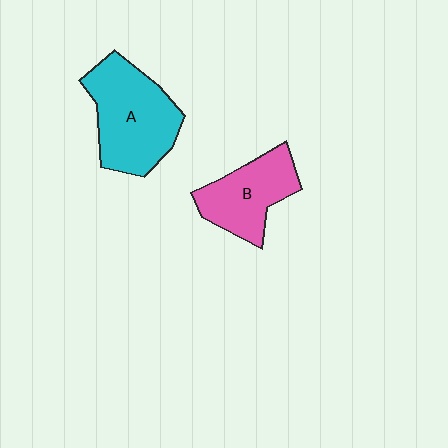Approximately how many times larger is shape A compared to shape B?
Approximately 1.4 times.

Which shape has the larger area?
Shape A (cyan).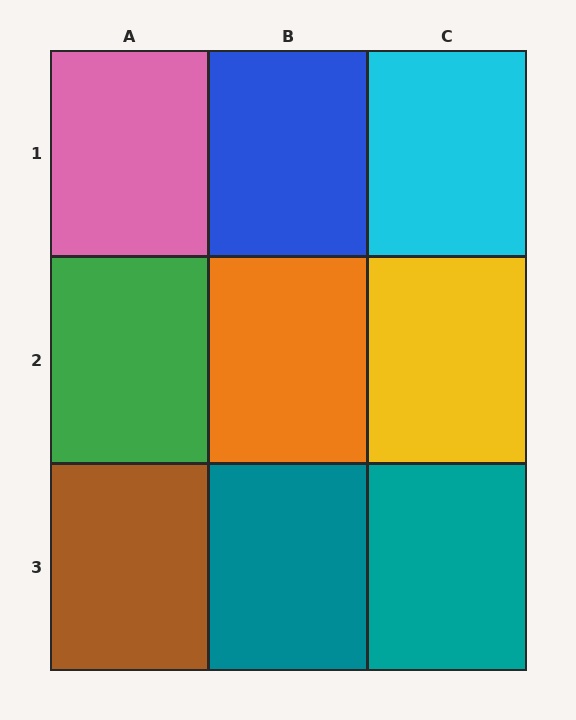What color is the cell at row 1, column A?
Pink.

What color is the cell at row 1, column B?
Blue.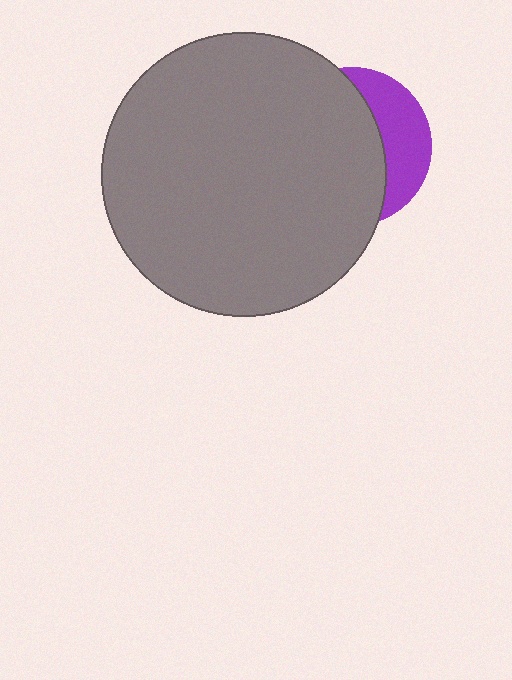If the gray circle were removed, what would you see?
You would see the complete purple circle.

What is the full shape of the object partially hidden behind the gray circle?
The partially hidden object is a purple circle.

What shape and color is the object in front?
The object in front is a gray circle.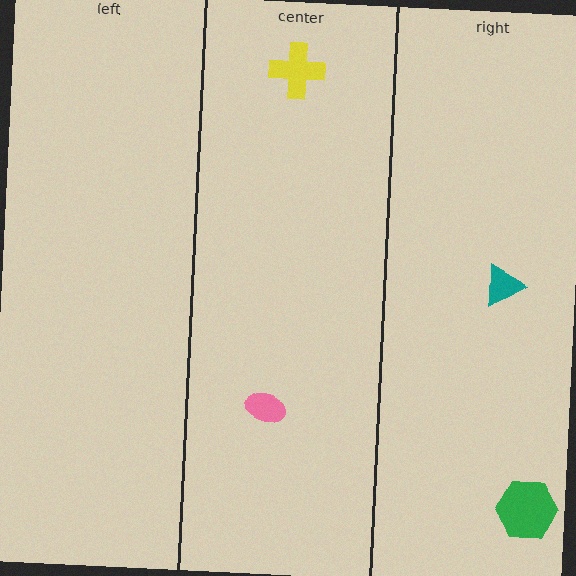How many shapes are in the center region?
2.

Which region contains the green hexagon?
The right region.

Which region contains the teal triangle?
The right region.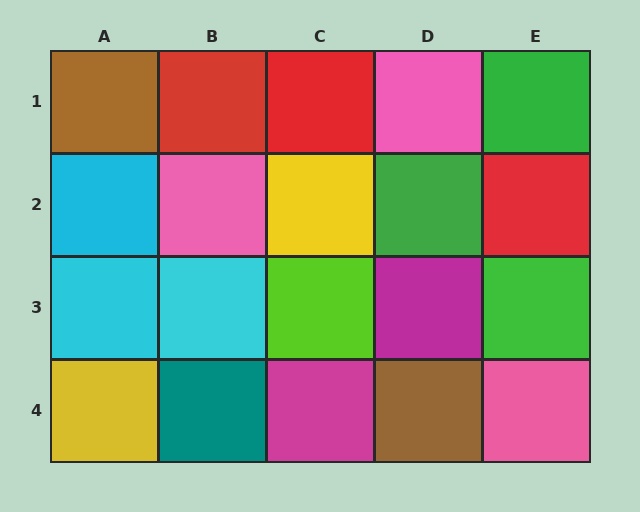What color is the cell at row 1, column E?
Green.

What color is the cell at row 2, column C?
Yellow.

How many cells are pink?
3 cells are pink.